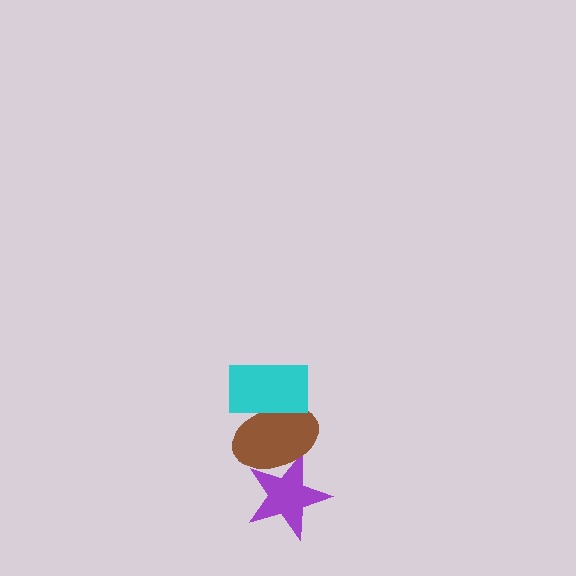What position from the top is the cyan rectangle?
The cyan rectangle is 1st from the top.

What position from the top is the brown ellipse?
The brown ellipse is 2nd from the top.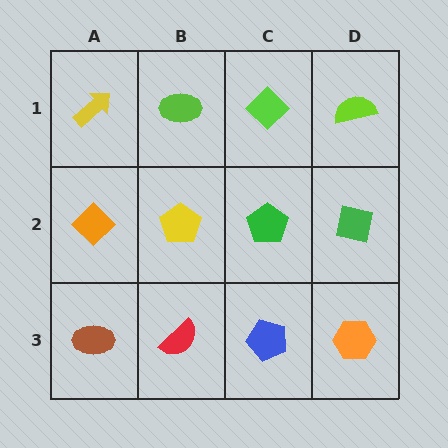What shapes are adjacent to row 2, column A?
A yellow arrow (row 1, column A), a brown ellipse (row 3, column A), a yellow pentagon (row 2, column B).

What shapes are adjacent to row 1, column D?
A green square (row 2, column D), a lime diamond (row 1, column C).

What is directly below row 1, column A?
An orange diamond.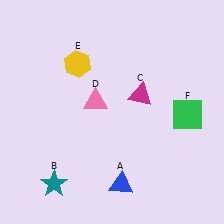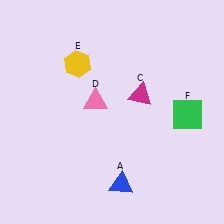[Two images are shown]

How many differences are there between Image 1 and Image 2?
There is 1 difference between the two images.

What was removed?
The teal star (B) was removed in Image 2.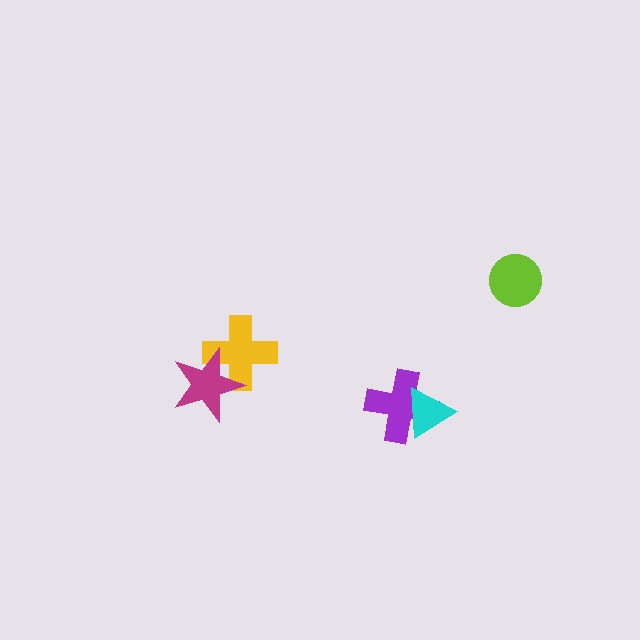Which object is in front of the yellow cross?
The magenta star is in front of the yellow cross.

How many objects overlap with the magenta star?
1 object overlaps with the magenta star.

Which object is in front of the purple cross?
The cyan triangle is in front of the purple cross.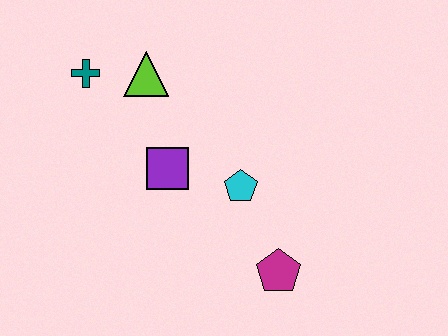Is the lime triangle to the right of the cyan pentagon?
No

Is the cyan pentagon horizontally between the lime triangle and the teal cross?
No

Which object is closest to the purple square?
The cyan pentagon is closest to the purple square.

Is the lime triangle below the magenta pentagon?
No